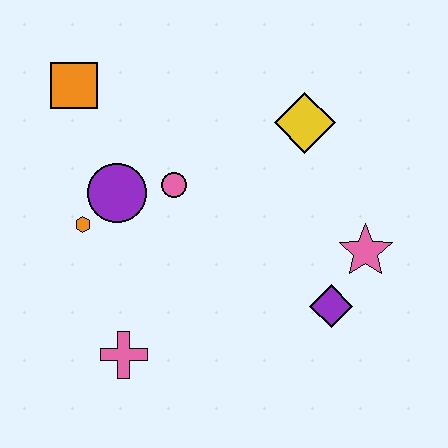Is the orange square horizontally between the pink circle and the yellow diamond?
No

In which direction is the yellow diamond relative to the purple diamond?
The yellow diamond is above the purple diamond.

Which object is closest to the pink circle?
The purple circle is closest to the pink circle.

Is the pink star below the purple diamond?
No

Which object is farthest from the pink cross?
The yellow diamond is farthest from the pink cross.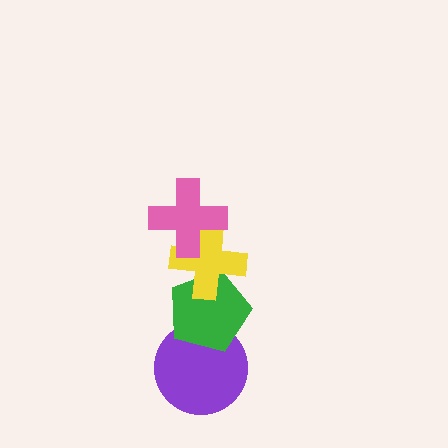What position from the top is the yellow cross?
The yellow cross is 2nd from the top.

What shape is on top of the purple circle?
The green pentagon is on top of the purple circle.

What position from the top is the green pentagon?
The green pentagon is 3rd from the top.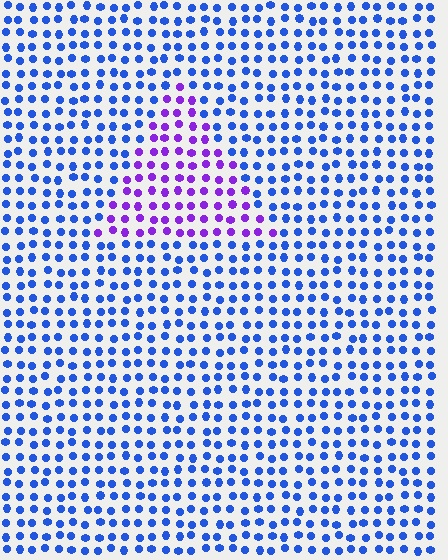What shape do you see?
I see a triangle.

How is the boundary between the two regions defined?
The boundary is defined purely by a slight shift in hue (about 50 degrees). Spacing, size, and orientation are identical on both sides.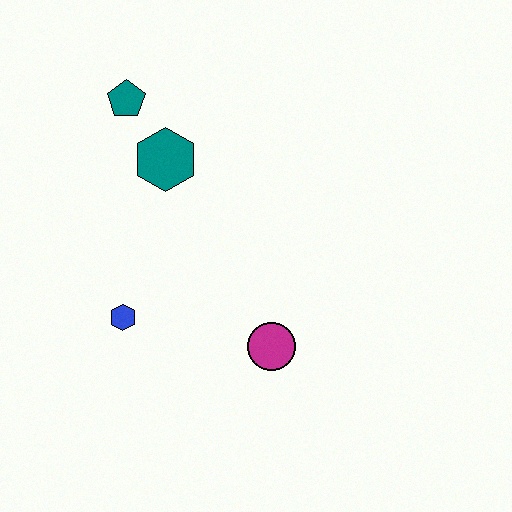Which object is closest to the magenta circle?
The blue hexagon is closest to the magenta circle.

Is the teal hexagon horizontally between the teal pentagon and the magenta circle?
Yes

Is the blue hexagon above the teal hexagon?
No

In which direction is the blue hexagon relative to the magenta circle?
The blue hexagon is to the left of the magenta circle.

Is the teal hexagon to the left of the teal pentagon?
No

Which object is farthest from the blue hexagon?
The teal pentagon is farthest from the blue hexagon.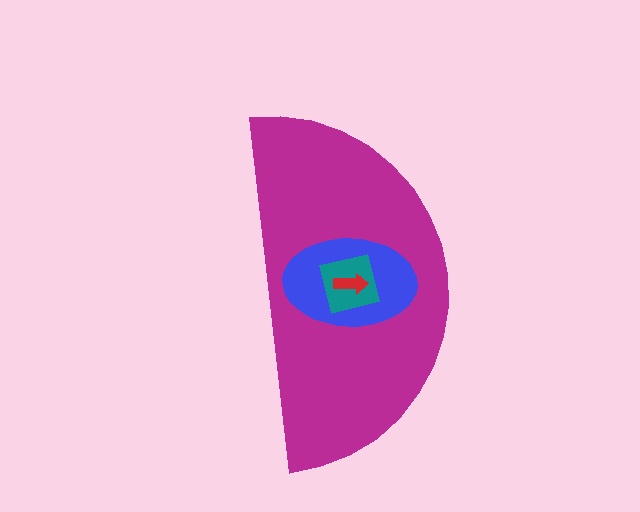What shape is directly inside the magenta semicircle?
The blue ellipse.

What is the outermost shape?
The magenta semicircle.